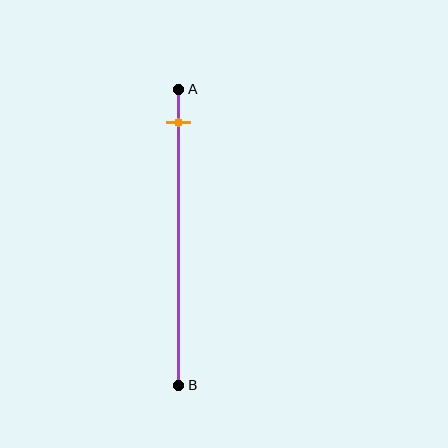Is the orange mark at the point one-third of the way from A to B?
No, the mark is at about 10% from A, not at the 33% one-third point.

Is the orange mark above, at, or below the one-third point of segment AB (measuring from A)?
The orange mark is above the one-third point of segment AB.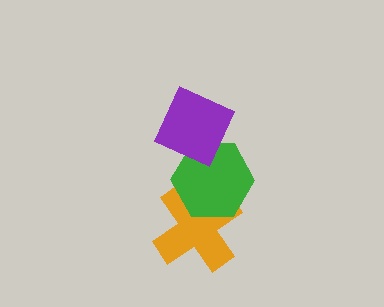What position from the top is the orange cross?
The orange cross is 3rd from the top.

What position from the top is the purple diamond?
The purple diamond is 1st from the top.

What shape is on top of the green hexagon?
The purple diamond is on top of the green hexagon.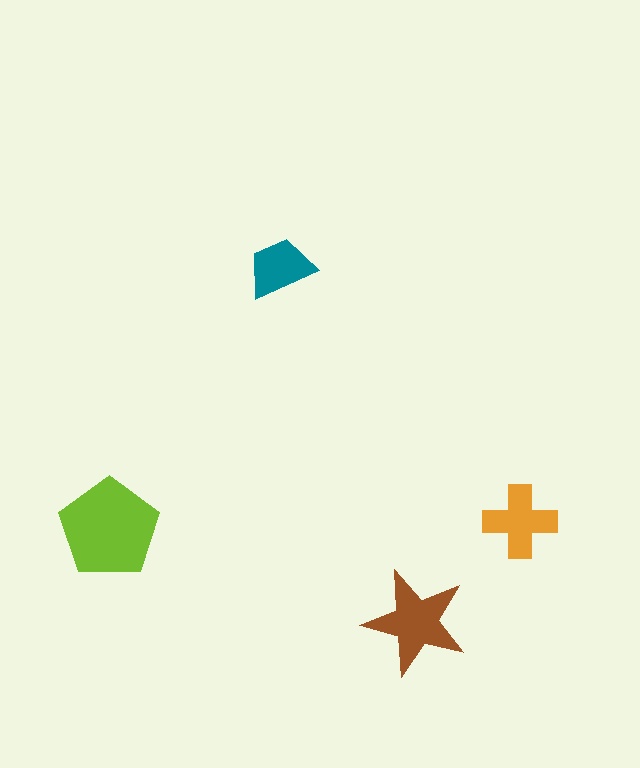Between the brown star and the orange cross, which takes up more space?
The brown star.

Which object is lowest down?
The brown star is bottommost.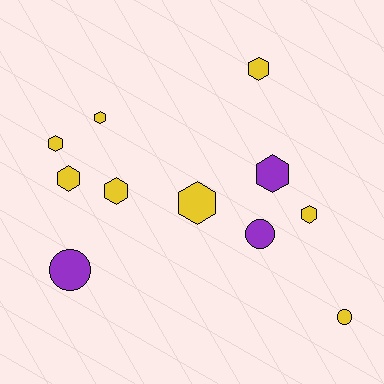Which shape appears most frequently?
Hexagon, with 8 objects.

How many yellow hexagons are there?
There are 7 yellow hexagons.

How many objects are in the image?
There are 11 objects.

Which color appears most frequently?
Yellow, with 8 objects.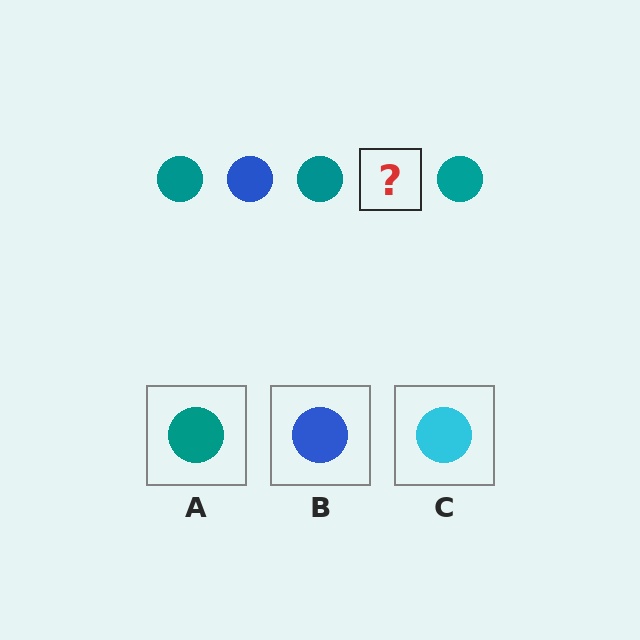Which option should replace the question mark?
Option B.